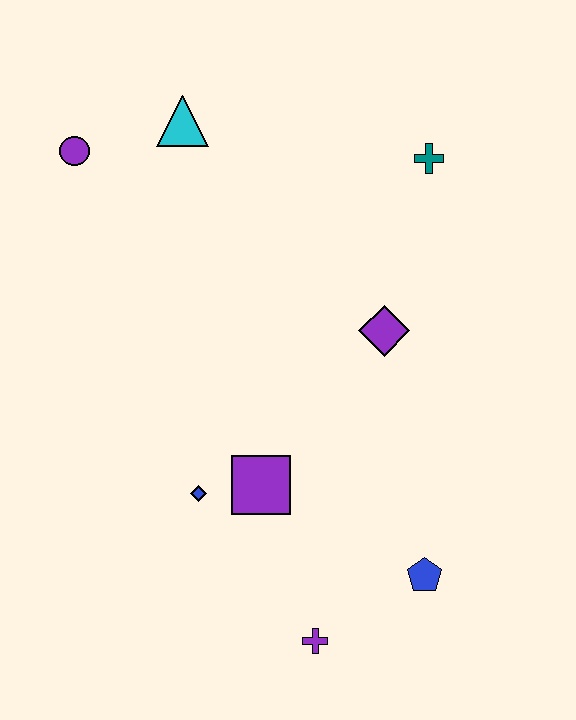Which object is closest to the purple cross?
The blue pentagon is closest to the purple cross.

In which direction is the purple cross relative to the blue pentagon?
The purple cross is to the left of the blue pentagon.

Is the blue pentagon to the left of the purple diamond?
No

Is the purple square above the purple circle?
No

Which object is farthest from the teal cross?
The purple cross is farthest from the teal cross.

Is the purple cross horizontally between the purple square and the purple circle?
No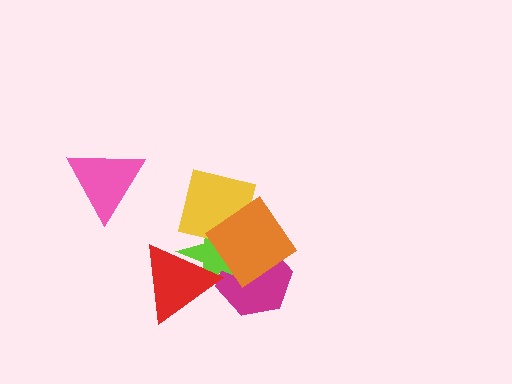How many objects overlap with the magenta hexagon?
2 objects overlap with the magenta hexagon.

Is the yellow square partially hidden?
Yes, it is partially covered by another shape.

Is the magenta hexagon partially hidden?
Yes, it is partially covered by another shape.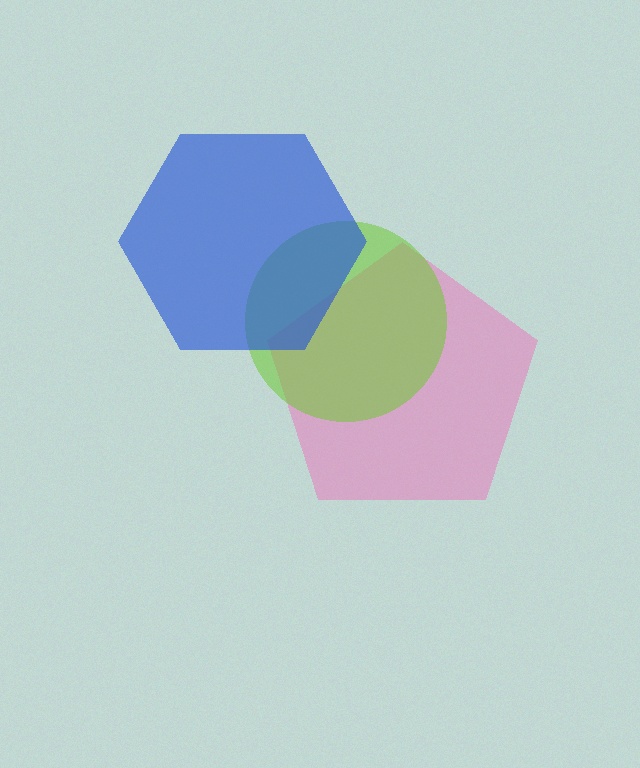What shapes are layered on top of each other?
The layered shapes are: a pink pentagon, a lime circle, a blue hexagon.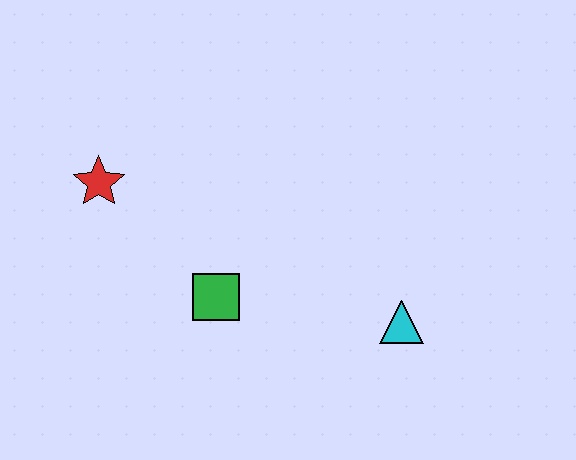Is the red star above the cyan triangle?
Yes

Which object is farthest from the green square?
The cyan triangle is farthest from the green square.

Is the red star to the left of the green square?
Yes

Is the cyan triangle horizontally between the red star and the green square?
No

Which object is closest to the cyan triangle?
The green square is closest to the cyan triangle.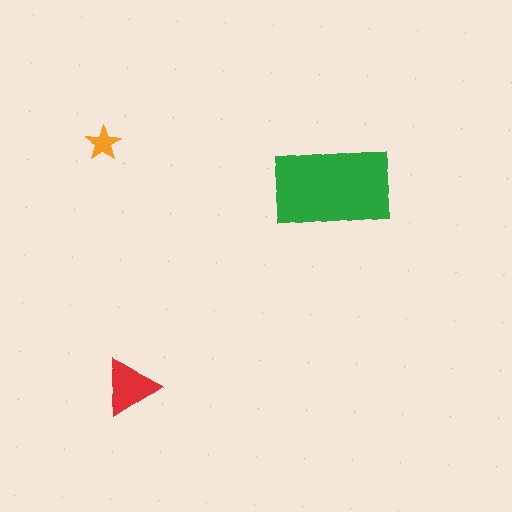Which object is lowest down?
The red triangle is bottommost.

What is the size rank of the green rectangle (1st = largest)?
1st.